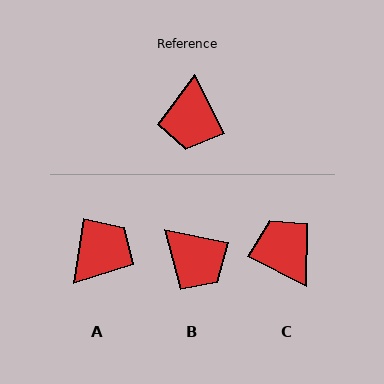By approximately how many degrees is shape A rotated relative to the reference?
Approximately 145 degrees counter-clockwise.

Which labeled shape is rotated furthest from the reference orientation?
A, about 145 degrees away.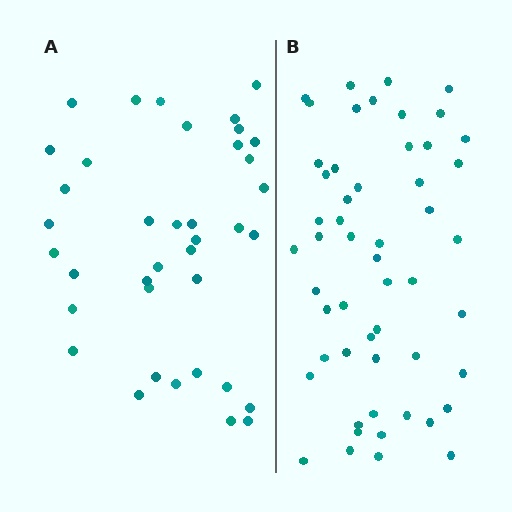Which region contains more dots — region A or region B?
Region B (the right region) has more dots.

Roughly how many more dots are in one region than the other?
Region B has approximately 15 more dots than region A.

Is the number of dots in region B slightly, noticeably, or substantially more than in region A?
Region B has noticeably more, but not dramatically so. The ratio is roughly 1.4 to 1.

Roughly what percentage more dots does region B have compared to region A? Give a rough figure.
About 40% more.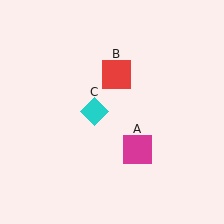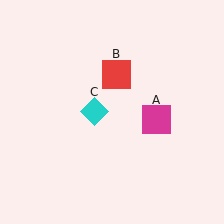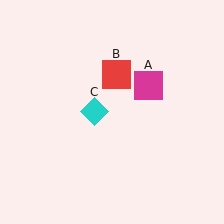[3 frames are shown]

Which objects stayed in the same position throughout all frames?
Red square (object B) and cyan diamond (object C) remained stationary.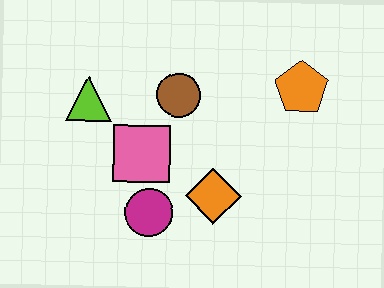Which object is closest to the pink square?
The magenta circle is closest to the pink square.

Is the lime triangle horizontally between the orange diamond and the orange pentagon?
No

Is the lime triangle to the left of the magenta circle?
Yes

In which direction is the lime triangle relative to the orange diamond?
The lime triangle is to the left of the orange diamond.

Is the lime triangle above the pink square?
Yes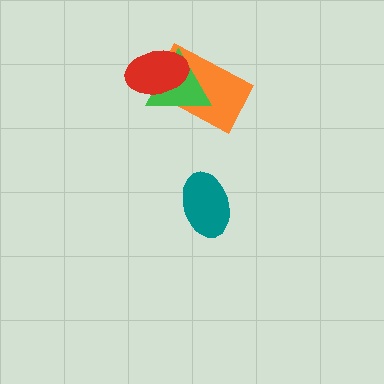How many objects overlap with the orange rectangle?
2 objects overlap with the orange rectangle.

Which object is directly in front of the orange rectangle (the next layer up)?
The green triangle is directly in front of the orange rectangle.